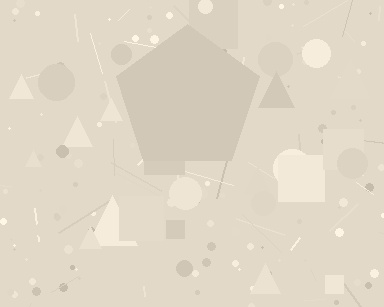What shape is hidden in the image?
A pentagon is hidden in the image.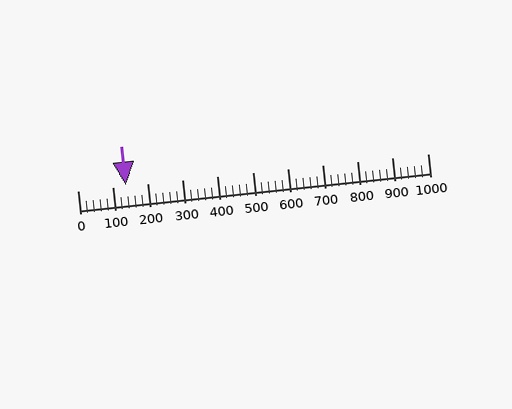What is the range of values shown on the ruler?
The ruler shows values from 0 to 1000.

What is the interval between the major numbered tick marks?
The major tick marks are spaced 100 units apart.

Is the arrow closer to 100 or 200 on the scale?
The arrow is closer to 100.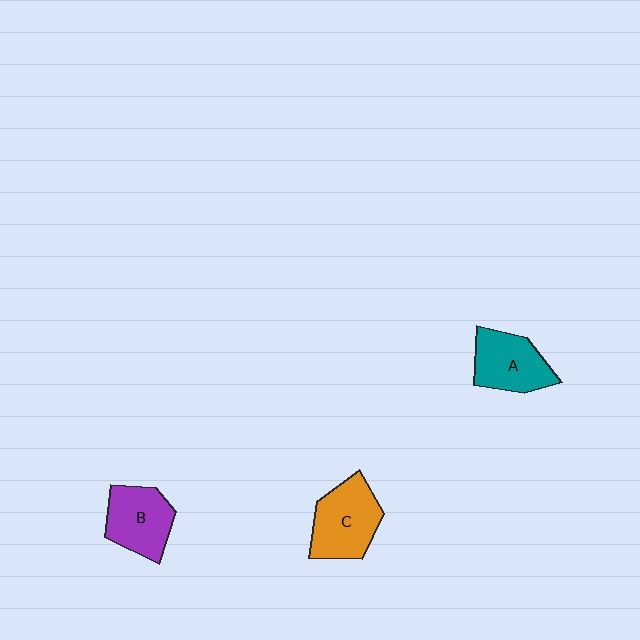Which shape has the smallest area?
Shape B (purple).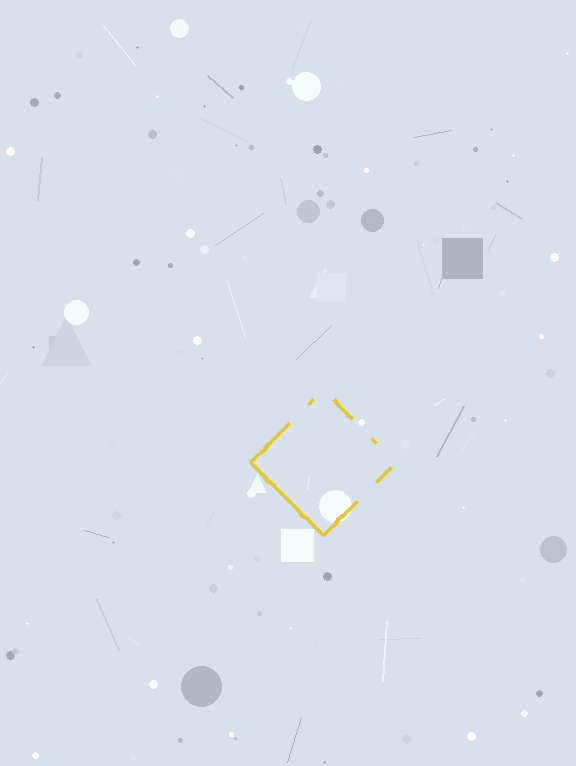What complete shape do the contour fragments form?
The contour fragments form a diamond.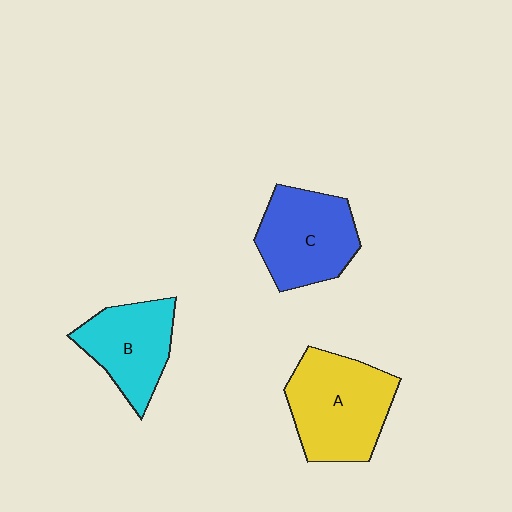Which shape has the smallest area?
Shape B (cyan).